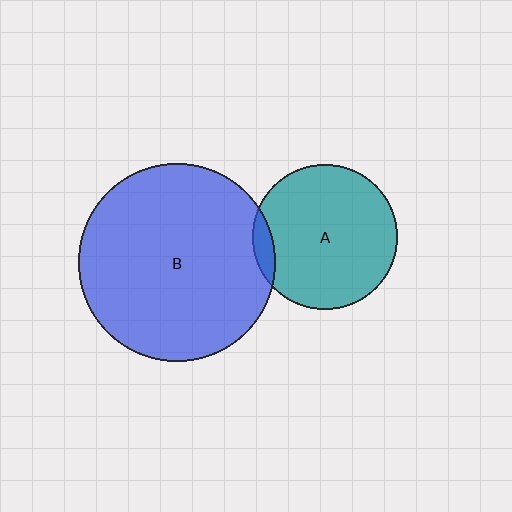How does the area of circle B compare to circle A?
Approximately 1.9 times.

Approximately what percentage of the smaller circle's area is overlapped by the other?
Approximately 5%.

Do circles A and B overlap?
Yes.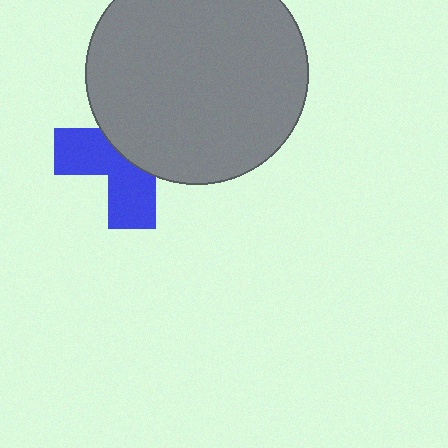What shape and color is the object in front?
The object in front is a gray circle.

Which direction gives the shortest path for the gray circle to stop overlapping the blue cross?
Moving toward the upper-right gives the shortest separation.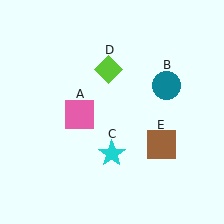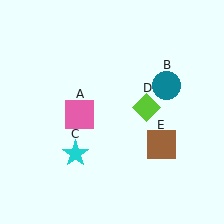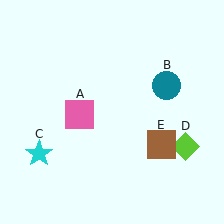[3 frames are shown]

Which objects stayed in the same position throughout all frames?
Pink square (object A) and teal circle (object B) and brown square (object E) remained stationary.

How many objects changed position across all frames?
2 objects changed position: cyan star (object C), lime diamond (object D).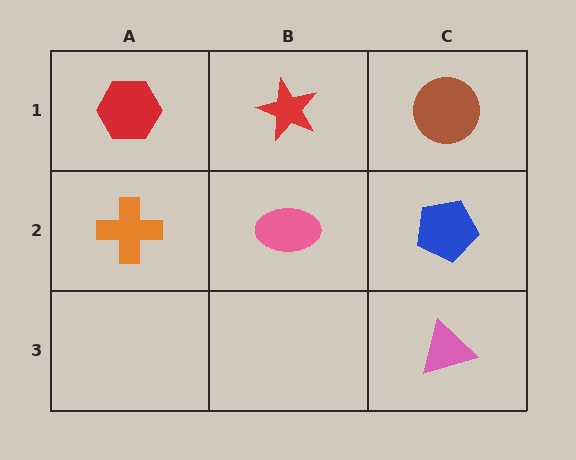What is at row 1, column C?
A brown circle.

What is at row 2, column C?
A blue pentagon.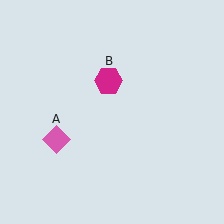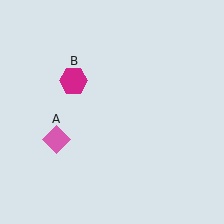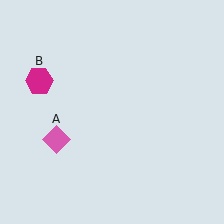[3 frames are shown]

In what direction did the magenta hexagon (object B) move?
The magenta hexagon (object B) moved left.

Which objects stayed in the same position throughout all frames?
Pink diamond (object A) remained stationary.